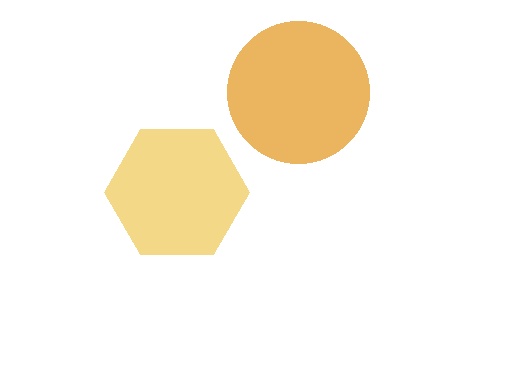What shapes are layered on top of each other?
The layered shapes are: a yellow hexagon, an orange circle.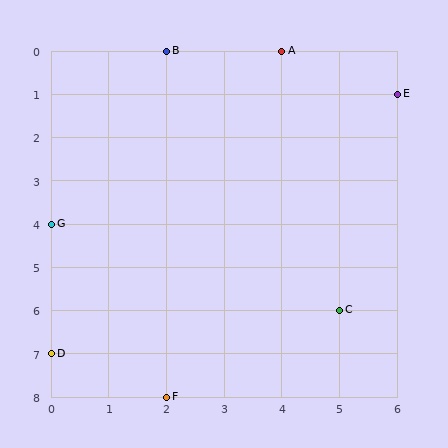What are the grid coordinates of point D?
Point D is at grid coordinates (0, 7).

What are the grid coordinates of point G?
Point G is at grid coordinates (0, 4).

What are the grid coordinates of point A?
Point A is at grid coordinates (4, 0).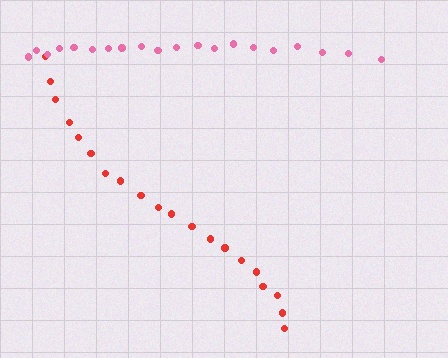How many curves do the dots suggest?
There are 2 distinct paths.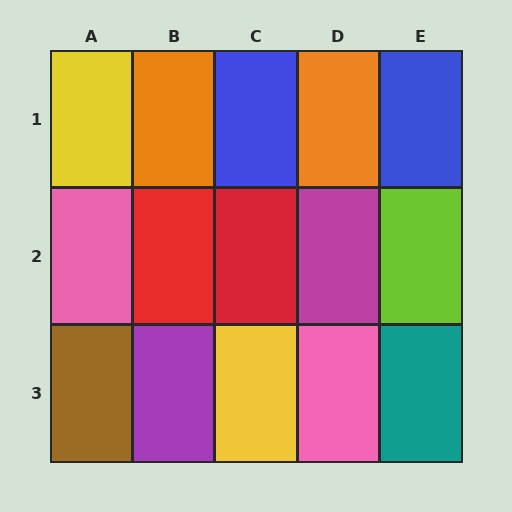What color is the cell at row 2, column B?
Red.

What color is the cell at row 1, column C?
Blue.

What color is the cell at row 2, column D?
Magenta.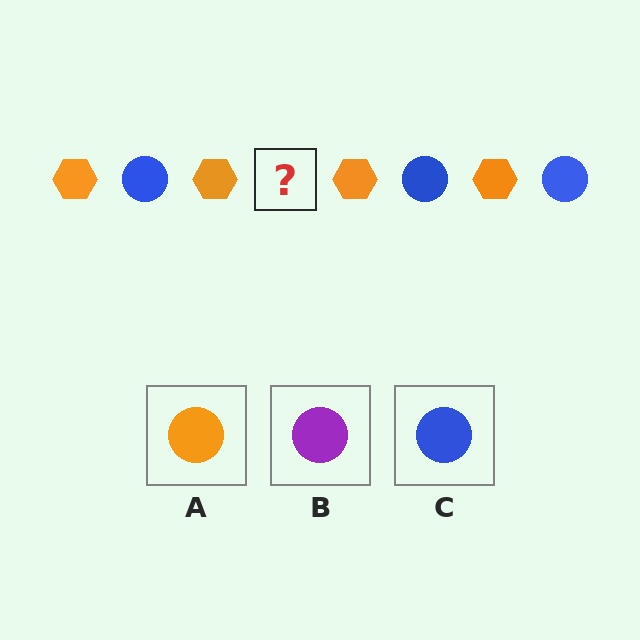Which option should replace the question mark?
Option C.